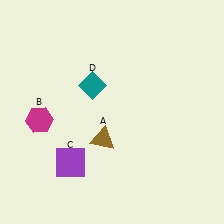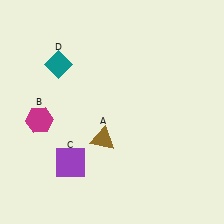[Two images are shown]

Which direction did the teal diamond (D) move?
The teal diamond (D) moved left.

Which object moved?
The teal diamond (D) moved left.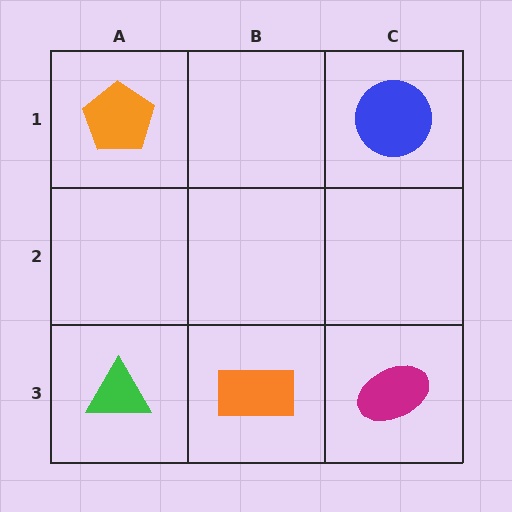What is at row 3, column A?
A green triangle.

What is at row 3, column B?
An orange rectangle.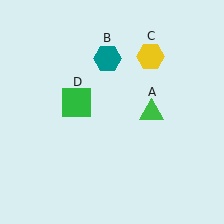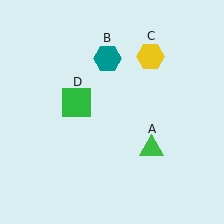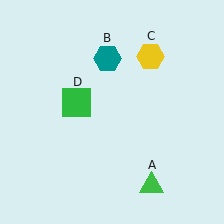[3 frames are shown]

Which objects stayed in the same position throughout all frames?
Teal hexagon (object B) and yellow hexagon (object C) and green square (object D) remained stationary.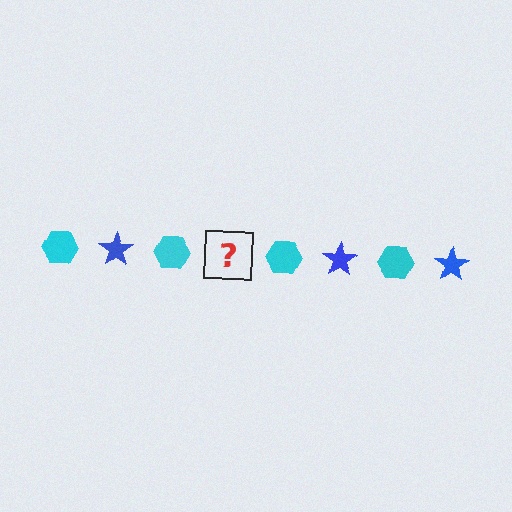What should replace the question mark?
The question mark should be replaced with a blue star.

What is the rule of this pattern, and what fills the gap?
The rule is that the pattern alternates between cyan hexagon and blue star. The gap should be filled with a blue star.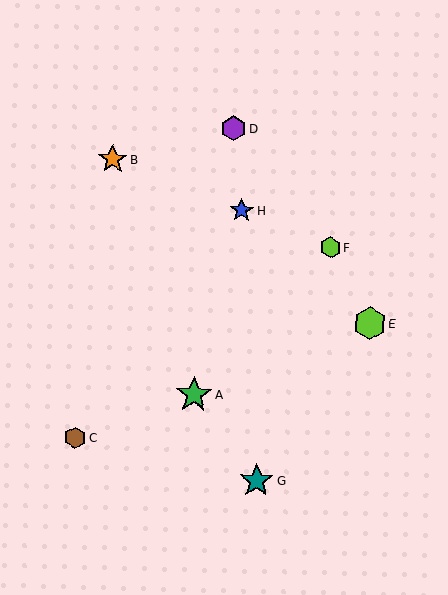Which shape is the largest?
The green star (labeled A) is the largest.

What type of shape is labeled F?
Shape F is a lime hexagon.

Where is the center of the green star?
The center of the green star is at (194, 395).